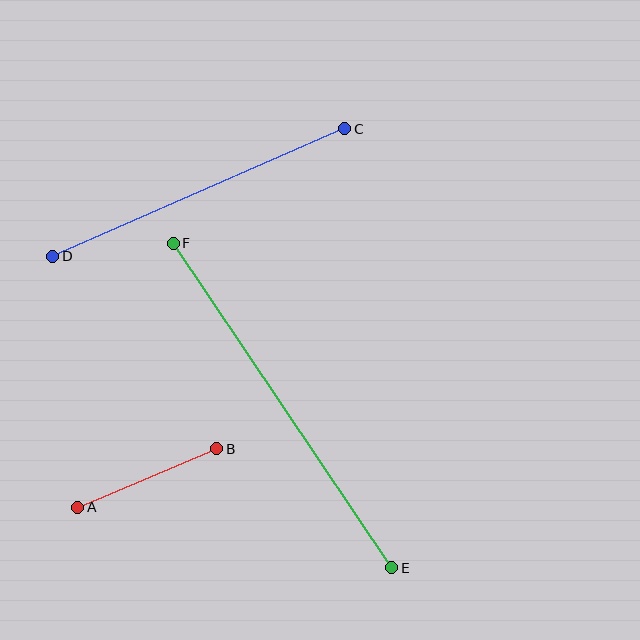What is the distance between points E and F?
The distance is approximately 391 pixels.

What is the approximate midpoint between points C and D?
The midpoint is at approximately (199, 193) pixels.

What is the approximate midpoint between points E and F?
The midpoint is at approximately (282, 406) pixels.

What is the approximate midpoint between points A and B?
The midpoint is at approximately (147, 478) pixels.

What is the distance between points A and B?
The distance is approximately 151 pixels.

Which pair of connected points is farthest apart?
Points E and F are farthest apart.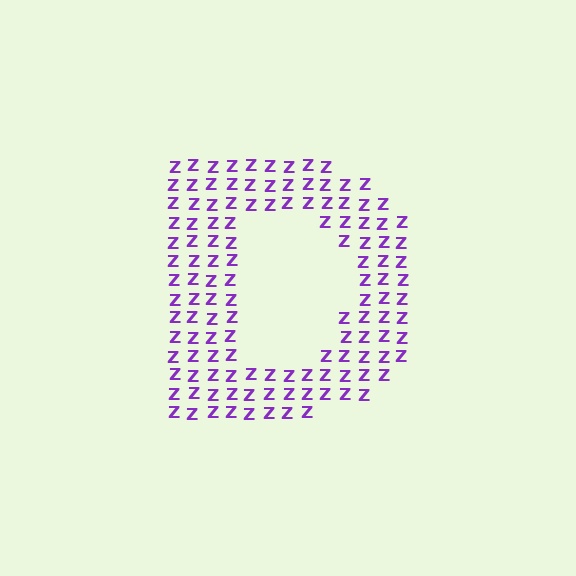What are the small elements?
The small elements are letter Z's.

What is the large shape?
The large shape is the letter D.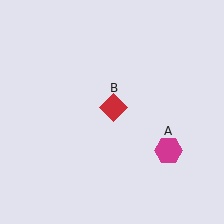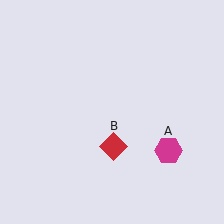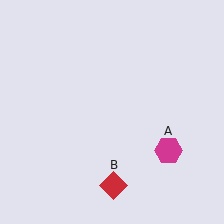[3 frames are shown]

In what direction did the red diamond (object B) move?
The red diamond (object B) moved down.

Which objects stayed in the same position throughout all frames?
Magenta hexagon (object A) remained stationary.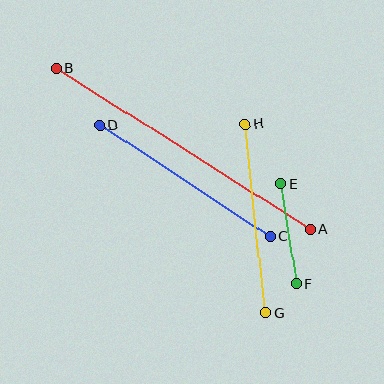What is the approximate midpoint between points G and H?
The midpoint is at approximately (256, 219) pixels.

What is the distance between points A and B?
The distance is approximately 301 pixels.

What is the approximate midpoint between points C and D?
The midpoint is at approximately (185, 181) pixels.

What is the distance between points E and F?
The distance is approximately 101 pixels.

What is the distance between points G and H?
The distance is approximately 191 pixels.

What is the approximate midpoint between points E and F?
The midpoint is at approximately (288, 234) pixels.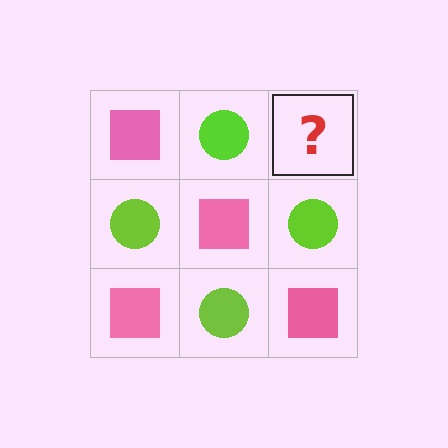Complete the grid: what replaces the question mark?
The question mark should be replaced with a pink square.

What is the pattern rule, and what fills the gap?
The rule is that it alternates pink square and lime circle in a checkerboard pattern. The gap should be filled with a pink square.